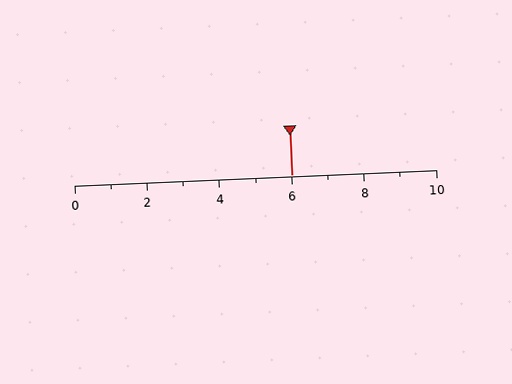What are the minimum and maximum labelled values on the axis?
The axis runs from 0 to 10.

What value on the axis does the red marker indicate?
The marker indicates approximately 6.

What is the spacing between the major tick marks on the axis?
The major ticks are spaced 2 apart.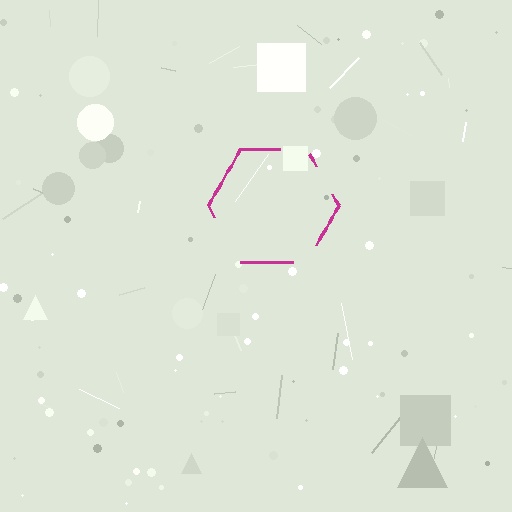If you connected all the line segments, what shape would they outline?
They would outline a hexagon.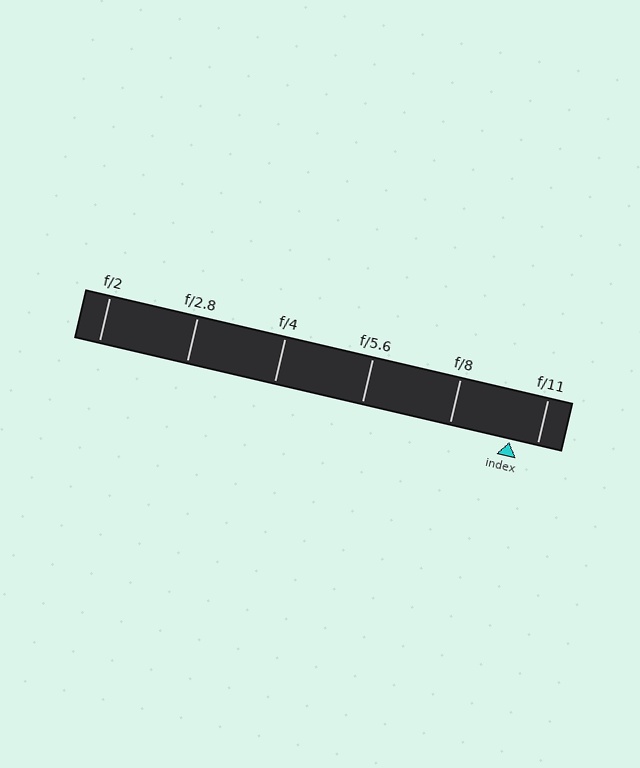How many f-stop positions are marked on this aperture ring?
There are 6 f-stop positions marked.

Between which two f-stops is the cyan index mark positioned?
The index mark is between f/8 and f/11.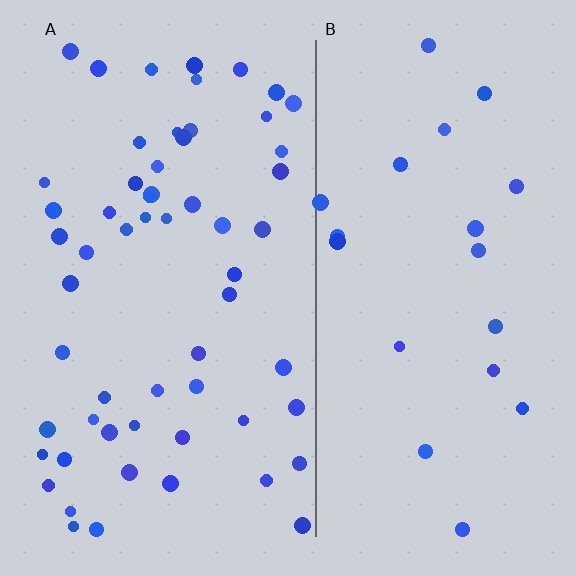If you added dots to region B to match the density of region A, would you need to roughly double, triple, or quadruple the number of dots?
Approximately triple.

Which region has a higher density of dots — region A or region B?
A (the left).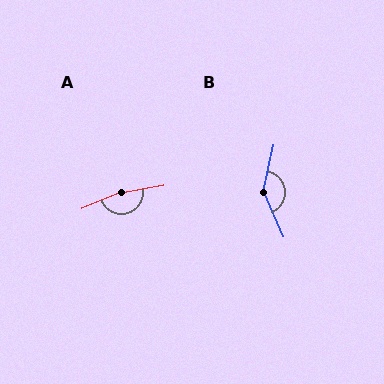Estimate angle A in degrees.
Approximately 167 degrees.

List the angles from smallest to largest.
B (144°), A (167°).